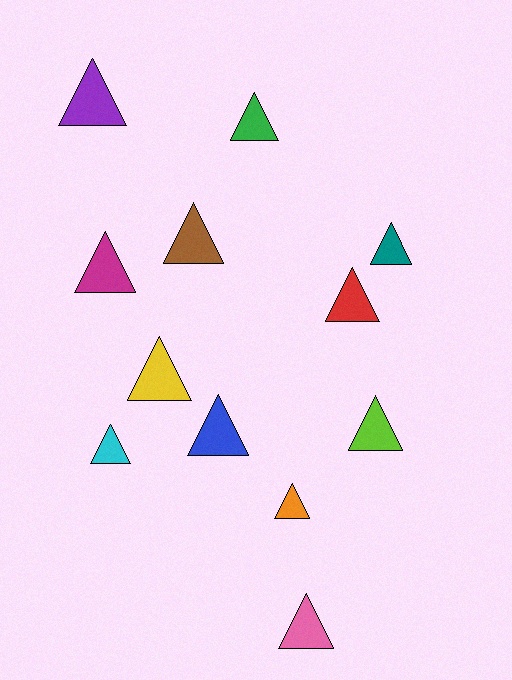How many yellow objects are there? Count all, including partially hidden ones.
There is 1 yellow object.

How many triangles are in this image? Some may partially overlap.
There are 12 triangles.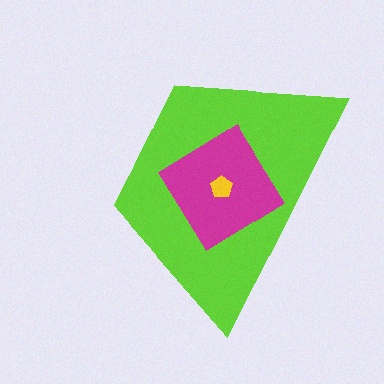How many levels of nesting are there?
3.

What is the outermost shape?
The lime trapezoid.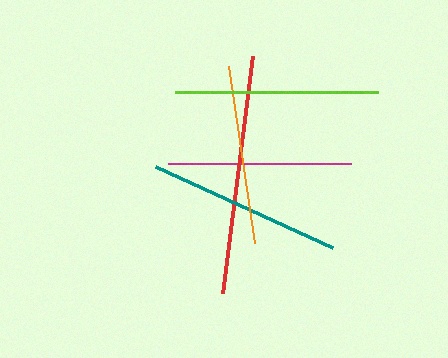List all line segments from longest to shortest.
From longest to shortest: red, lime, teal, magenta, orange.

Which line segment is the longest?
The red line is the longest at approximately 239 pixels.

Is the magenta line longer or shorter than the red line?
The red line is longer than the magenta line.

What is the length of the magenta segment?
The magenta segment is approximately 183 pixels long.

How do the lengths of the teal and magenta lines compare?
The teal and magenta lines are approximately the same length.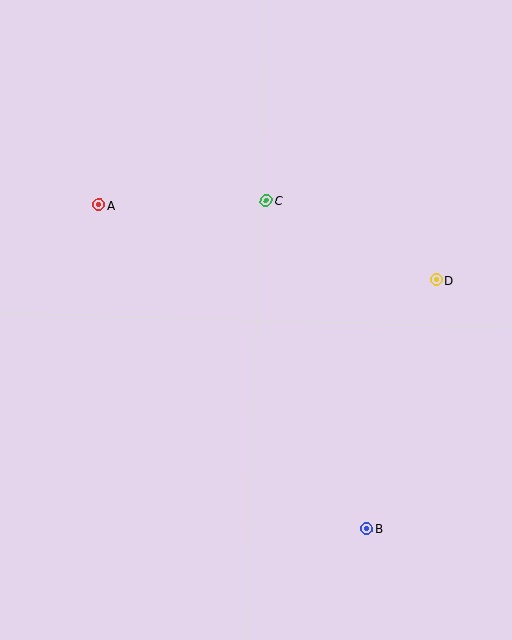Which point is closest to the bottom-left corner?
Point B is closest to the bottom-left corner.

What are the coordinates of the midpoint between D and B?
The midpoint between D and B is at (402, 404).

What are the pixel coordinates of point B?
Point B is at (367, 528).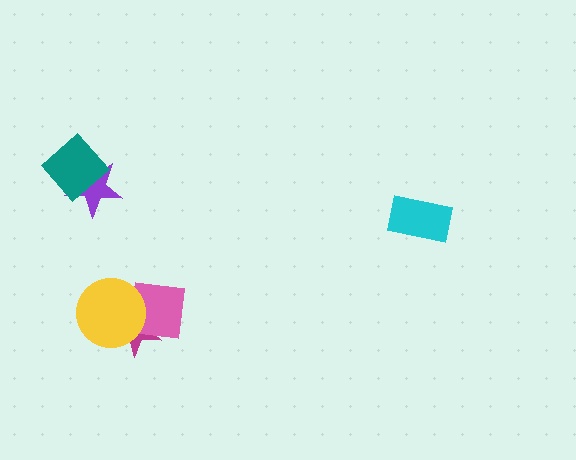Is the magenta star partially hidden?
Yes, it is partially covered by another shape.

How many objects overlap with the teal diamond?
1 object overlaps with the teal diamond.